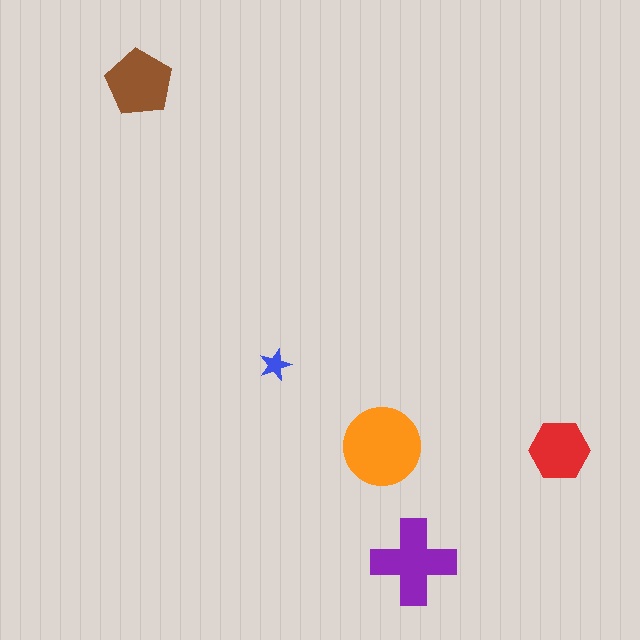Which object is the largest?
The orange circle.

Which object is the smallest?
The blue star.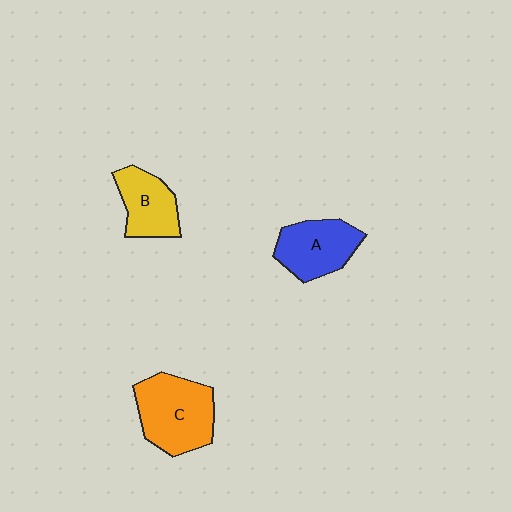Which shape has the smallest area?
Shape B (yellow).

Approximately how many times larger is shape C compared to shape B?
Approximately 1.5 times.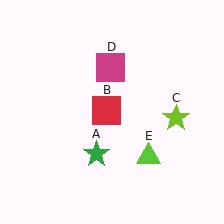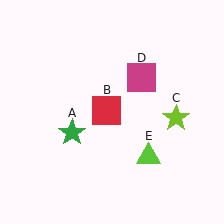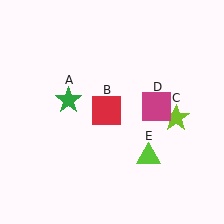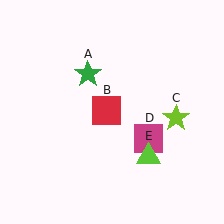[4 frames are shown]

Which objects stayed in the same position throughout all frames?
Red square (object B) and lime star (object C) and lime triangle (object E) remained stationary.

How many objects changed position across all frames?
2 objects changed position: green star (object A), magenta square (object D).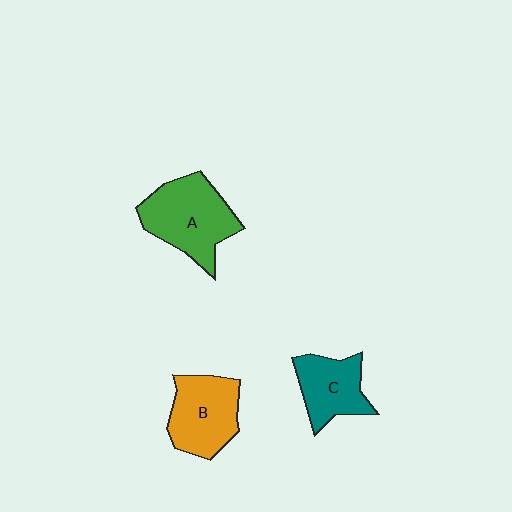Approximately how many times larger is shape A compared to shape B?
Approximately 1.2 times.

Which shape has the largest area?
Shape A (green).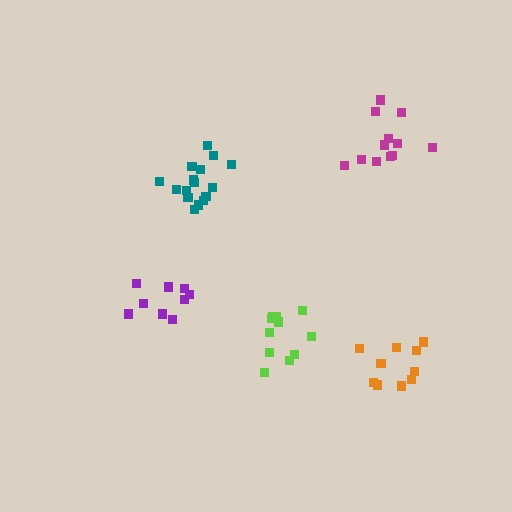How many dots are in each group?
Group 1: 16 dots, Group 2: 12 dots, Group 3: 10 dots, Group 4: 10 dots, Group 5: 12 dots (60 total).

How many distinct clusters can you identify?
There are 5 distinct clusters.